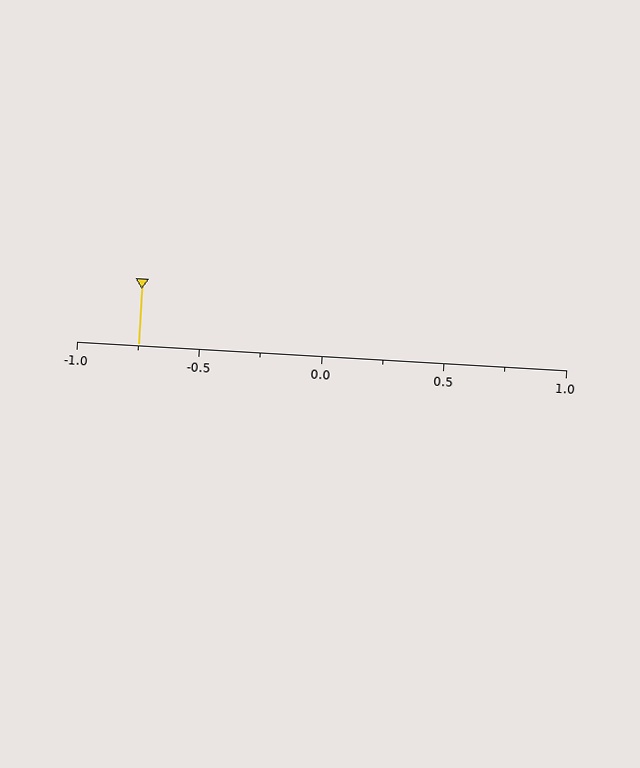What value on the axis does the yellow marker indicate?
The marker indicates approximately -0.75.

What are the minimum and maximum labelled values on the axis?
The axis runs from -1.0 to 1.0.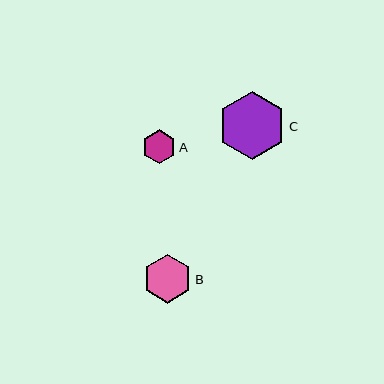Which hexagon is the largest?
Hexagon C is the largest with a size of approximately 68 pixels.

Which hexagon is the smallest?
Hexagon A is the smallest with a size of approximately 34 pixels.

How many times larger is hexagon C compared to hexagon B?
Hexagon C is approximately 1.4 times the size of hexagon B.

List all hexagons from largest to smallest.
From largest to smallest: C, B, A.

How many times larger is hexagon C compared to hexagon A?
Hexagon C is approximately 2.0 times the size of hexagon A.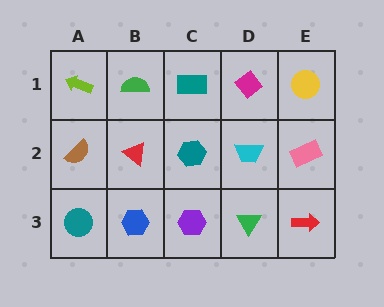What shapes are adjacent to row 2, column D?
A magenta diamond (row 1, column D), a green triangle (row 3, column D), a teal hexagon (row 2, column C), a pink rectangle (row 2, column E).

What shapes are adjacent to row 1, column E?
A pink rectangle (row 2, column E), a magenta diamond (row 1, column D).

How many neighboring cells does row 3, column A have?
2.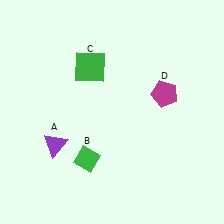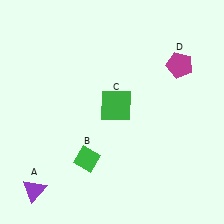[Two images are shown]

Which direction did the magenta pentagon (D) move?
The magenta pentagon (D) moved up.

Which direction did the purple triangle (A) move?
The purple triangle (A) moved down.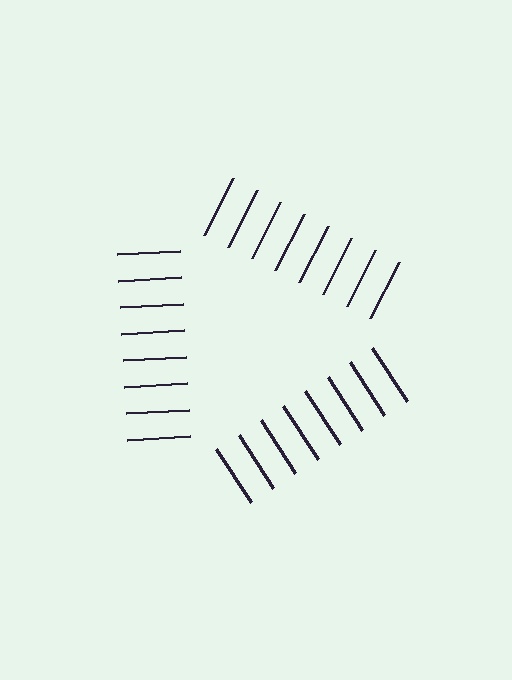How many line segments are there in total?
24 — 8 along each of the 3 edges.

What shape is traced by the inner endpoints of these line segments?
An illusory triangle — the line segments terminate on its edges but no continuous stroke is drawn.